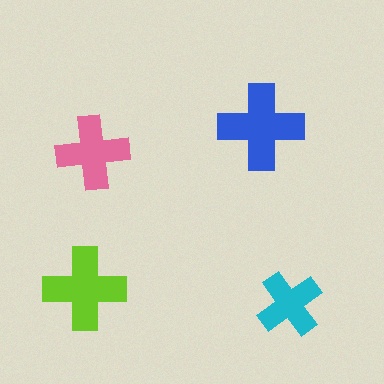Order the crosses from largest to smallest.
the blue one, the lime one, the pink one, the cyan one.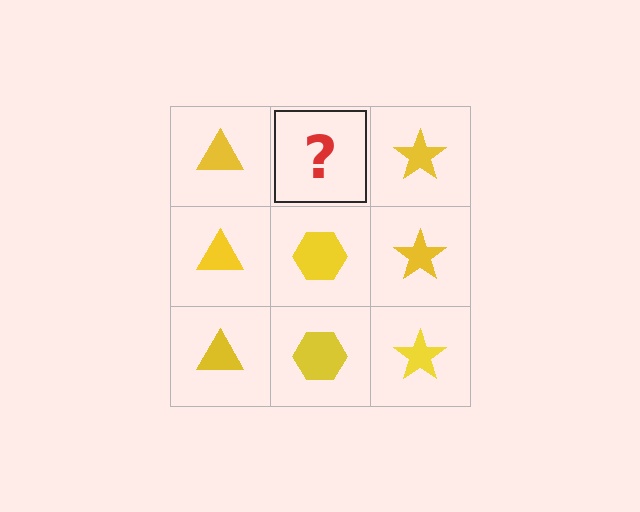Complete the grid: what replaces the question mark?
The question mark should be replaced with a yellow hexagon.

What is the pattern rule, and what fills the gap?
The rule is that each column has a consistent shape. The gap should be filled with a yellow hexagon.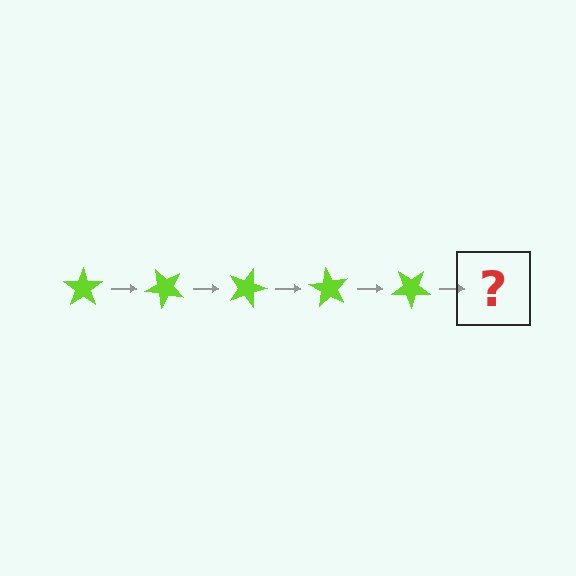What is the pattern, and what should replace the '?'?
The pattern is that the star rotates 45 degrees each step. The '?' should be a lime star rotated 225 degrees.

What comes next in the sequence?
The next element should be a lime star rotated 225 degrees.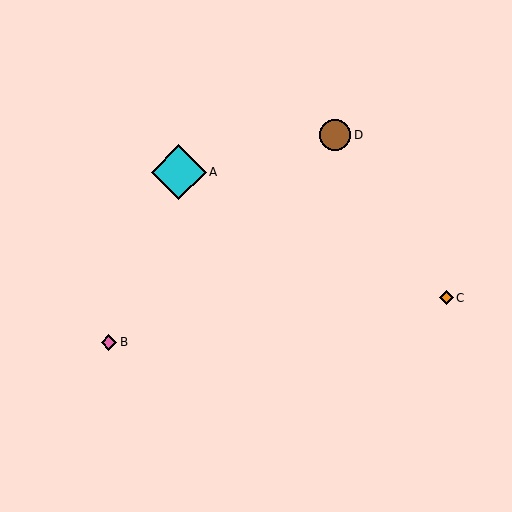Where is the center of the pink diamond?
The center of the pink diamond is at (109, 342).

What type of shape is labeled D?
Shape D is a brown circle.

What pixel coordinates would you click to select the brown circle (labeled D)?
Click at (335, 135) to select the brown circle D.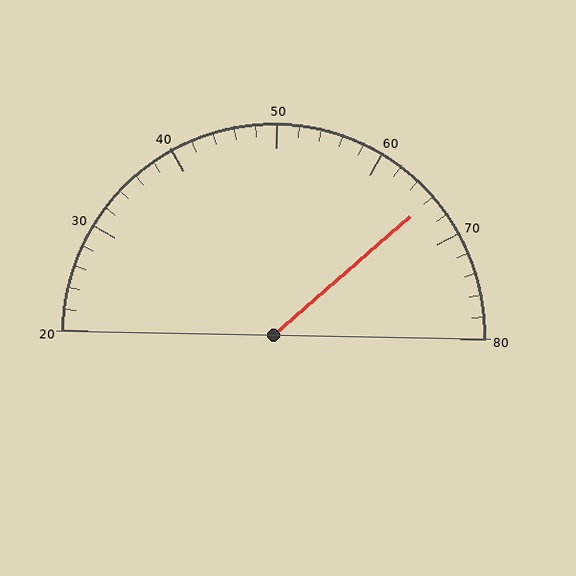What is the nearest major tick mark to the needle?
The nearest major tick mark is 70.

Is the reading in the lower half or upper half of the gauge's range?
The reading is in the upper half of the range (20 to 80).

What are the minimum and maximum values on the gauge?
The gauge ranges from 20 to 80.